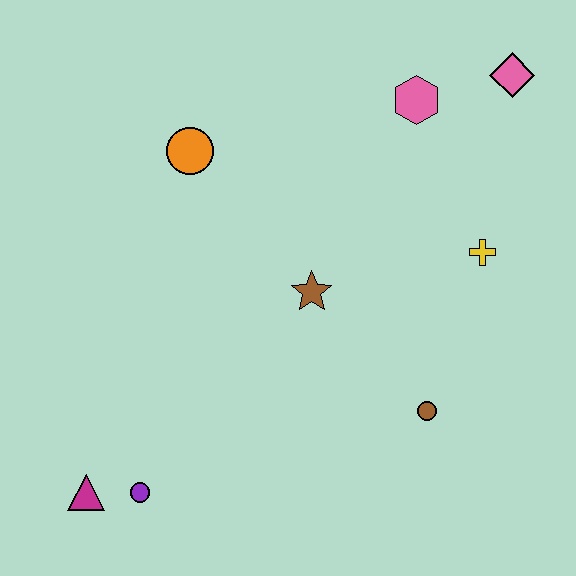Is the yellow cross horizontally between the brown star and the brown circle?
No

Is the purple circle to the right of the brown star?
No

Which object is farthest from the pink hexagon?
The magenta triangle is farthest from the pink hexagon.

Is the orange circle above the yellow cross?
Yes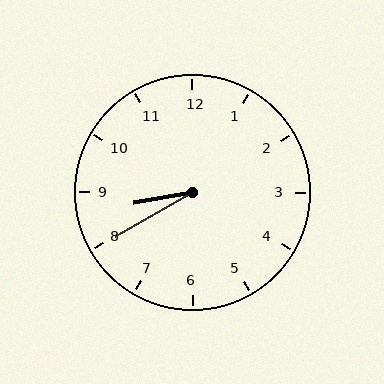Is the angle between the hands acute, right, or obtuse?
It is acute.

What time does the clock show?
8:40.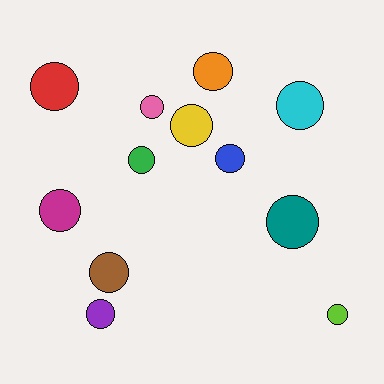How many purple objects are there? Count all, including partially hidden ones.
There is 1 purple object.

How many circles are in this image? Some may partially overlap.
There are 12 circles.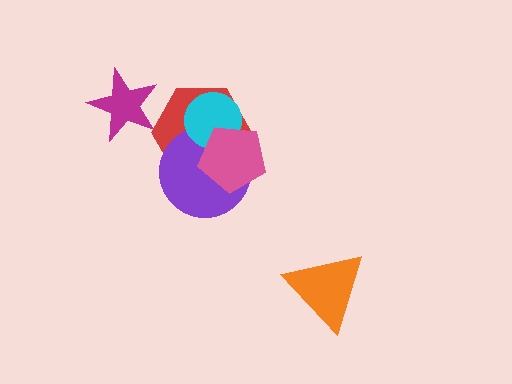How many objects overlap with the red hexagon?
3 objects overlap with the red hexagon.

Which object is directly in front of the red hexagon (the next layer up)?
The purple circle is directly in front of the red hexagon.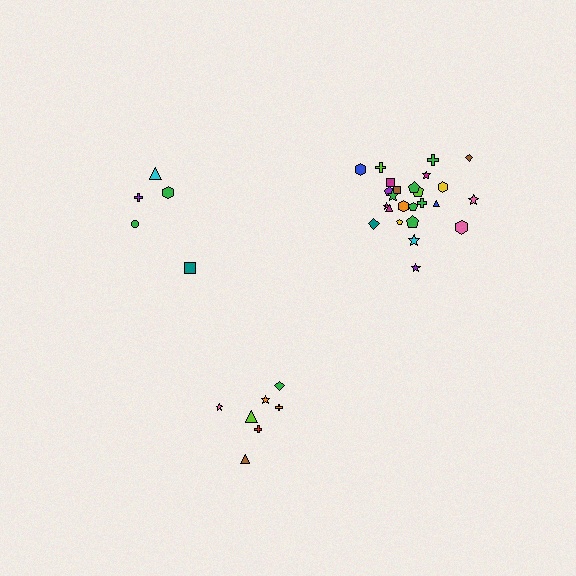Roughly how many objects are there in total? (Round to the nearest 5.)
Roughly 35 objects in total.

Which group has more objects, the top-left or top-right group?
The top-right group.